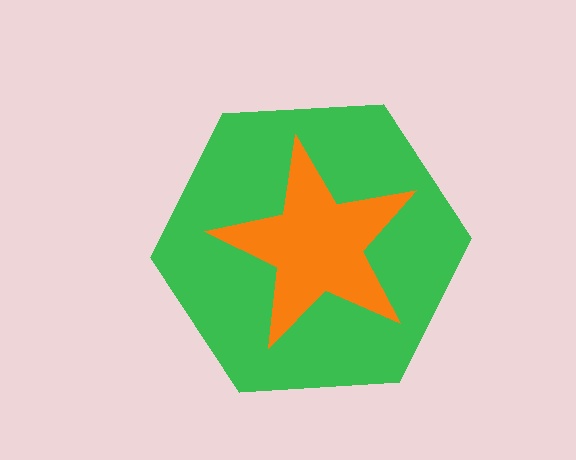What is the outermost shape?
The green hexagon.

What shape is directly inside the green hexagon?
The orange star.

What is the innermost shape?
The orange star.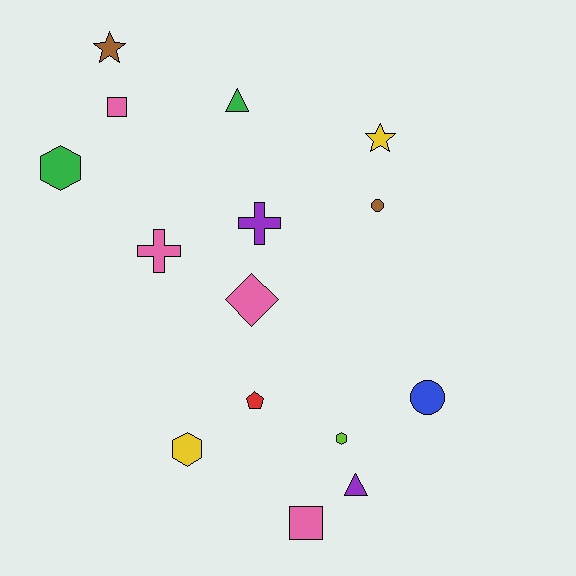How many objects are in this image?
There are 15 objects.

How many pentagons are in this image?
There is 1 pentagon.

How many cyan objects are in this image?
There are no cyan objects.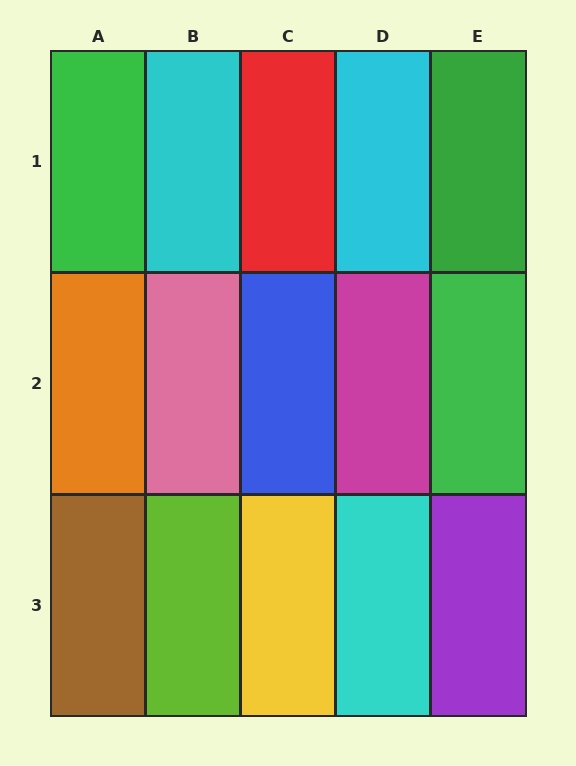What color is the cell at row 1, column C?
Red.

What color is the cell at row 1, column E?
Green.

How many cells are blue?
1 cell is blue.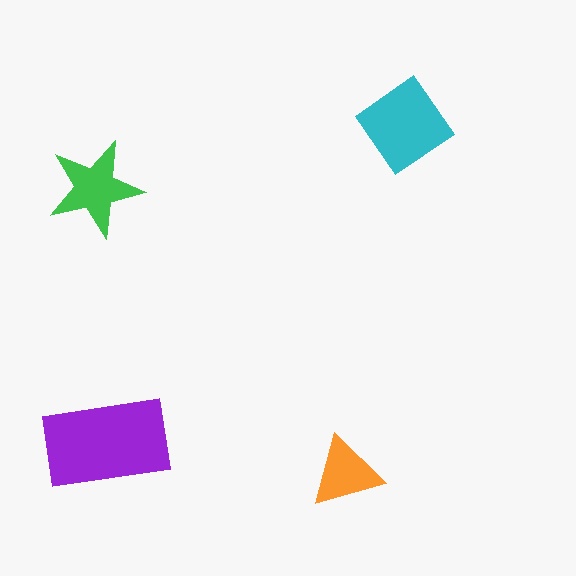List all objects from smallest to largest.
The orange triangle, the green star, the cyan diamond, the purple rectangle.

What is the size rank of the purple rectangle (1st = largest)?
1st.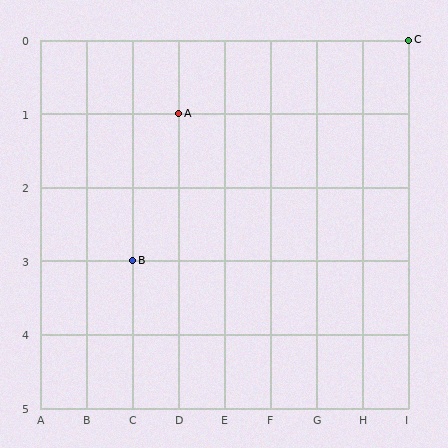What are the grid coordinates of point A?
Point A is at grid coordinates (D, 1).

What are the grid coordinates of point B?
Point B is at grid coordinates (C, 3).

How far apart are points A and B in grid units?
Points A and B are 1 column and 2 rows apart (about 2.2 grid units diagonally).